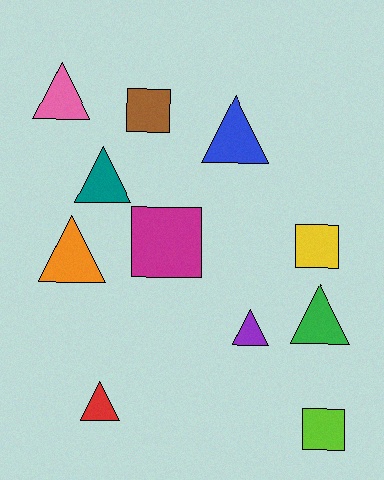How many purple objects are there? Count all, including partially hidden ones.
There is 1 purple object.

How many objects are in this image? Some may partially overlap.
There are 11 objects.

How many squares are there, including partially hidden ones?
There are 4 squares.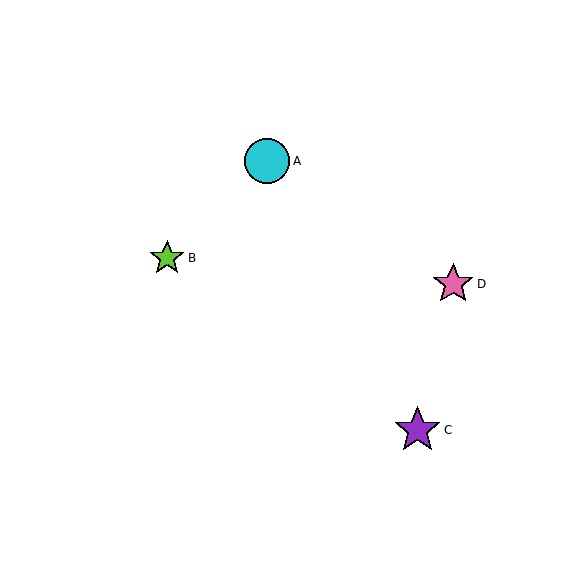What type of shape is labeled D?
Shape D is a pink star.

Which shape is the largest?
The purple star (labeled C) is the largest.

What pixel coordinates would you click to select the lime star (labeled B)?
Click at (167, 258) to select the lime star B.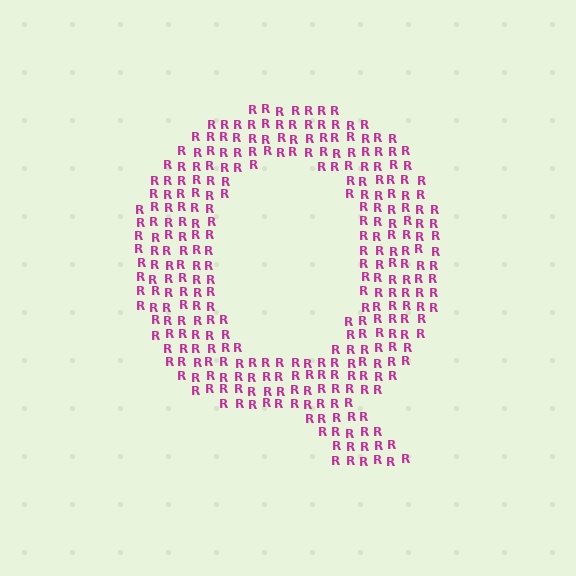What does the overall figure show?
The overall figure shows the letter Q.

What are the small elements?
The small elements are letter R's.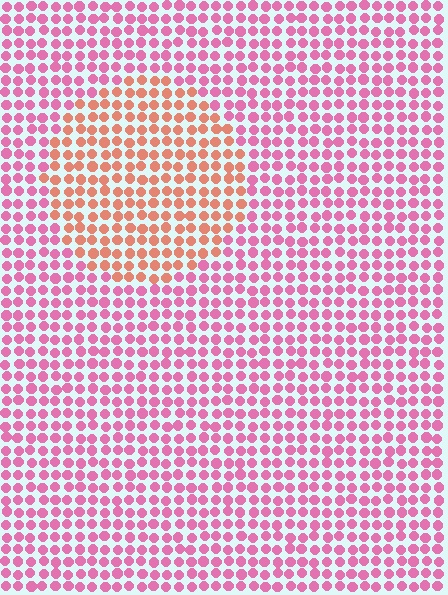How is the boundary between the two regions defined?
The boundary is defined purely by a slight shift in hue (about 43 degrees). Spacing, size, and orientation are identical on both sides.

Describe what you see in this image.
The image is filled with small pink elements in a uniform arrangement. A circle-shaped region is visible where the elements are tinted to a slightly different hue, forming a subtle color boundary.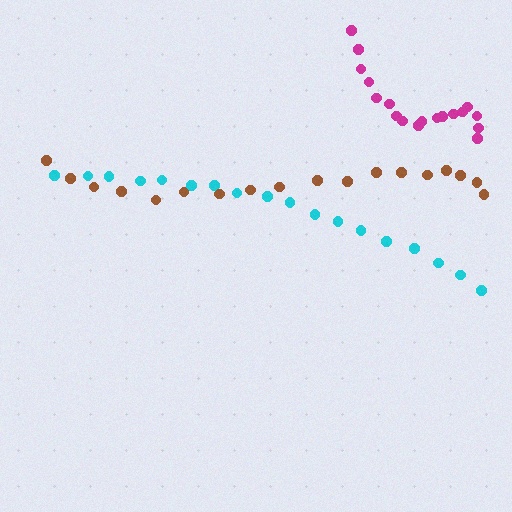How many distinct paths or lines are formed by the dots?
There are 3 distinct paths.